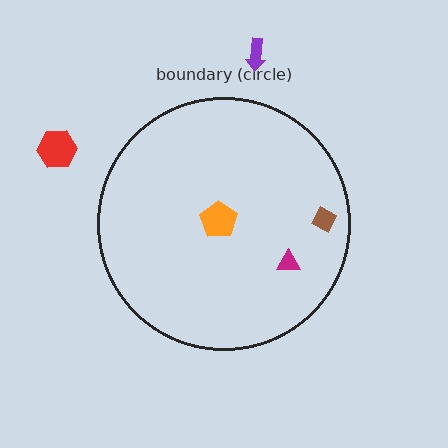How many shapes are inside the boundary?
3 inside, 2 outside.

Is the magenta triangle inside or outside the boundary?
Inside.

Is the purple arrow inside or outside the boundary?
Outside.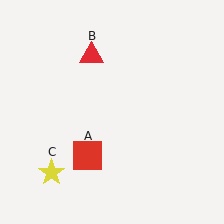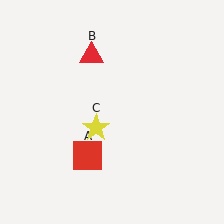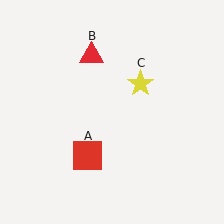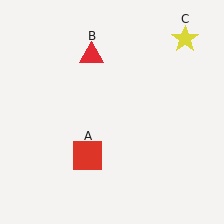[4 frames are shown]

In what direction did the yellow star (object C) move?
The yellow star (object C) moved up and to the right.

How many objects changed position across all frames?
1 object changed position: yellow star (object C).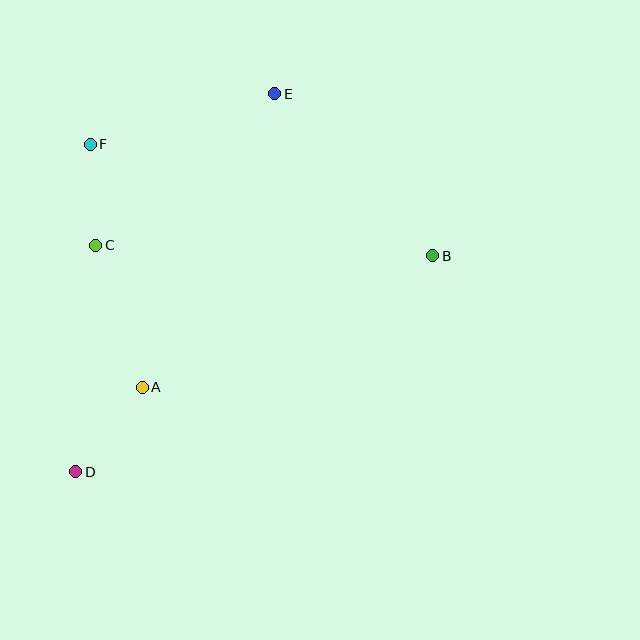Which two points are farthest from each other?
Points D and E are farthest from each other.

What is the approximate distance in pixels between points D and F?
The distance between D and F is approximately 328 pixels.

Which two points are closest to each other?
Points C and F are closest to each other.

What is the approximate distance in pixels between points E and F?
The distance between E and F is approximately 191 pixels.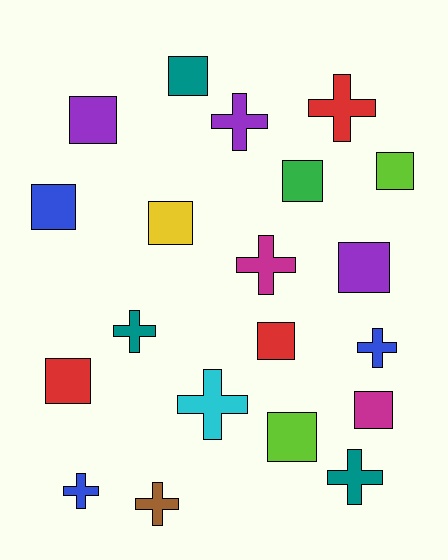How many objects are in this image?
There are 20 objects.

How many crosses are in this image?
There are 9 crosses.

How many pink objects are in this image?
There are no pink objects.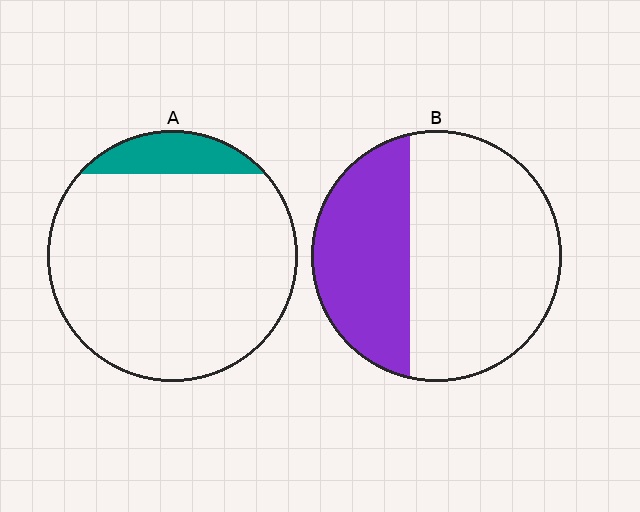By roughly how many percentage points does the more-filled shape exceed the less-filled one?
By roughly 25 percentage points (B over A).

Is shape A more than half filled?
No.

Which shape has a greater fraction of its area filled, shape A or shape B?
Shape B.